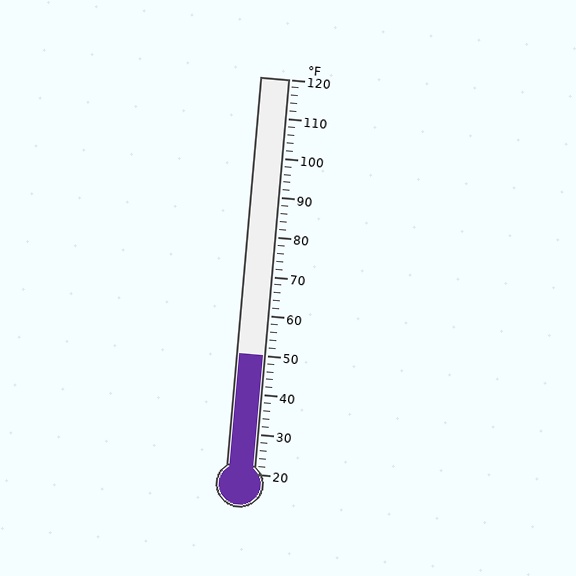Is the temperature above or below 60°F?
The temperature is below 60°F.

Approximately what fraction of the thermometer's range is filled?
The thermometer is filled to approximately 30% of its range.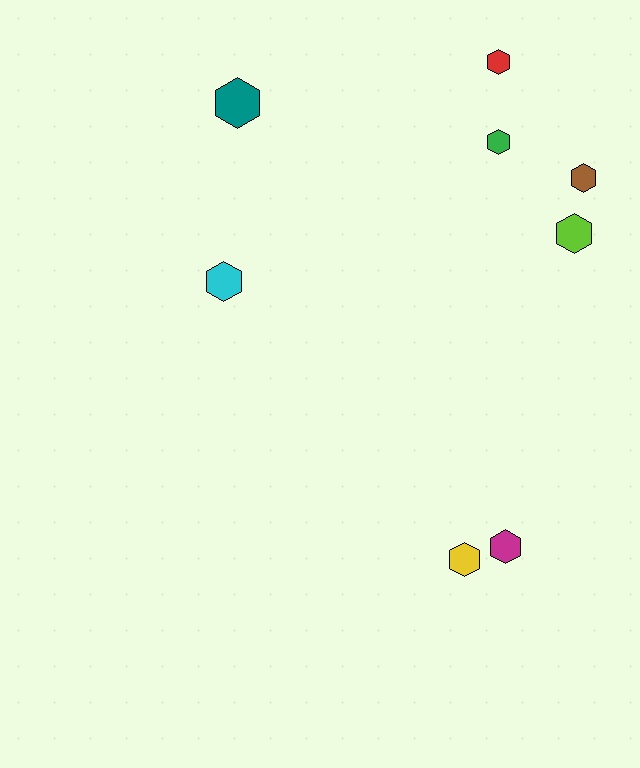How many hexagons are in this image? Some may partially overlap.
There are 8 hexagons.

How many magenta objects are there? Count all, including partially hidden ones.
There is 1 magenta object.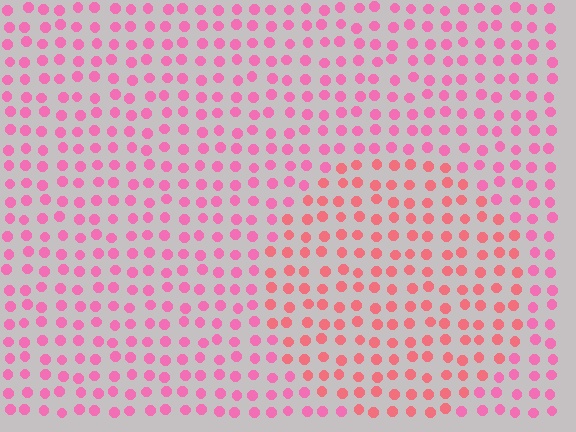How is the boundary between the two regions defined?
The boundary is defined purely by a slight shift in hue (about 26 degrees). Spacing, size, and orientation are identical on both sides.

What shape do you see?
I see a circle.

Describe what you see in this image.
The image is filled with small pink elements in a uniform arrangement. A circle-shaped region is visible where the elements are tinted to a slightly different hue, forming a subtle color boundary.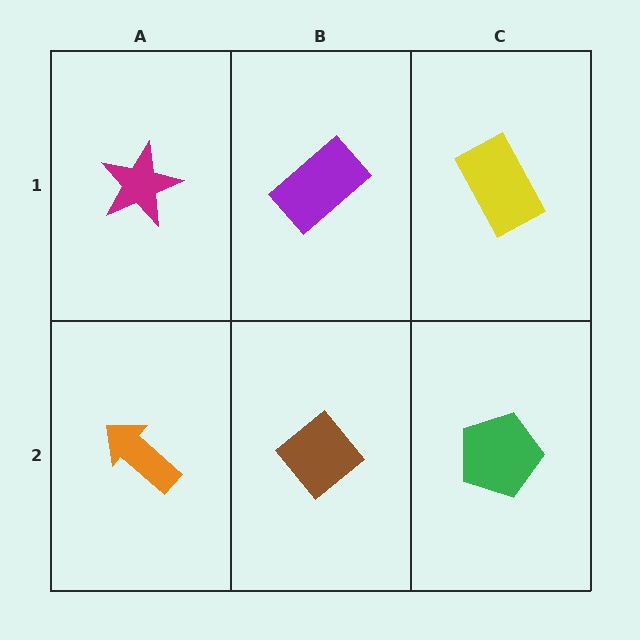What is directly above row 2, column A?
A magenta star.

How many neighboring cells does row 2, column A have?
2.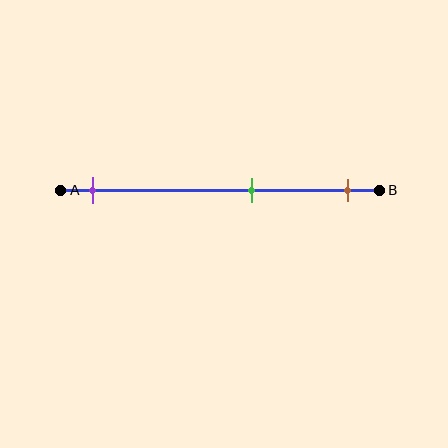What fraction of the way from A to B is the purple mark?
The purple mark is approximately 10% (0.1) of the way from A to B.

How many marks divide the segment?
There are 3 marks dividing the segment.